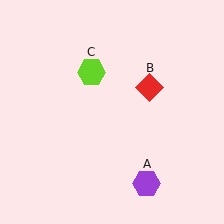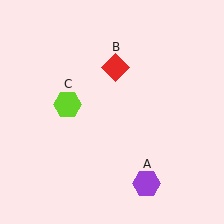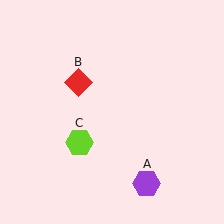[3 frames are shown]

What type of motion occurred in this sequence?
The red diamond (object B), lime hexagon (object C) rotated counterclockwise around the center of the scene.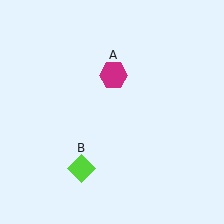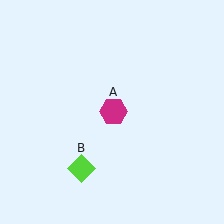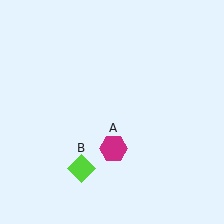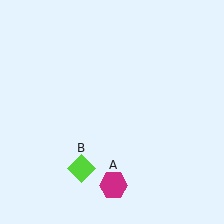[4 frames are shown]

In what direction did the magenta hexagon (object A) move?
The magenta hexagon (object A) moved down.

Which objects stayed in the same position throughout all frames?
Lime diamond (object B) remained stationary.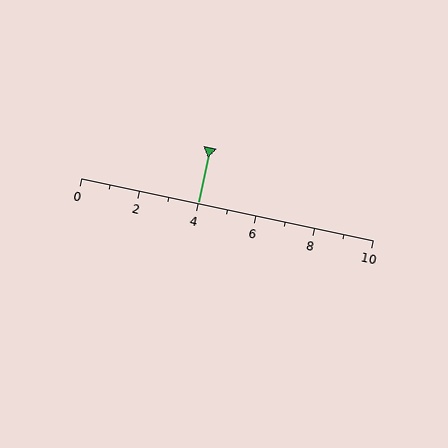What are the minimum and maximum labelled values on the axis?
The axis runs from 0 to 10.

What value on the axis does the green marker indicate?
The marker indicates approximately 4.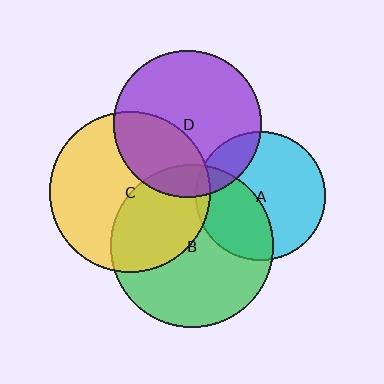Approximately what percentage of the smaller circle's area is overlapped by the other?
Approximately 35%.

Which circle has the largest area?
Circle B (green).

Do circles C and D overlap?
Yes.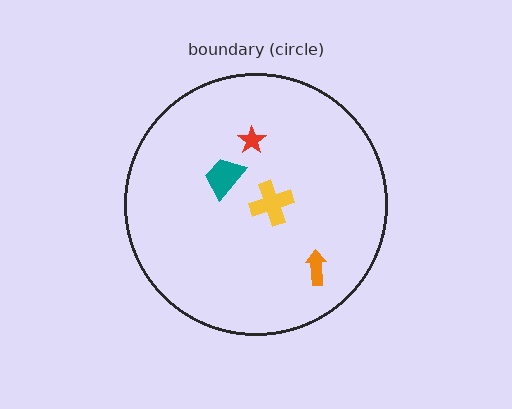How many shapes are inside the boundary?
4 inside, 0 outside.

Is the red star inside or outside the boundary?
Inside.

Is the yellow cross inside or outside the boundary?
Inside.